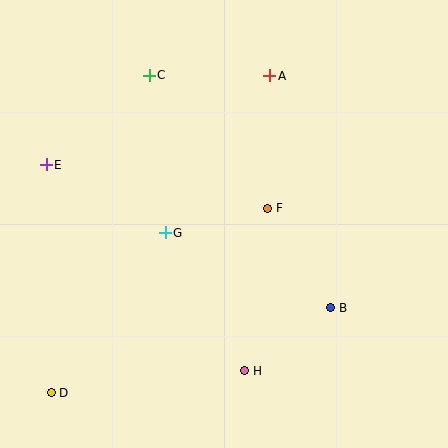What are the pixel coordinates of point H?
Point H is at (245, 371).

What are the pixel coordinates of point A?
Point A is at (270, 76).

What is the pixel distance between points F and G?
The distance between F and G is 105 pixels.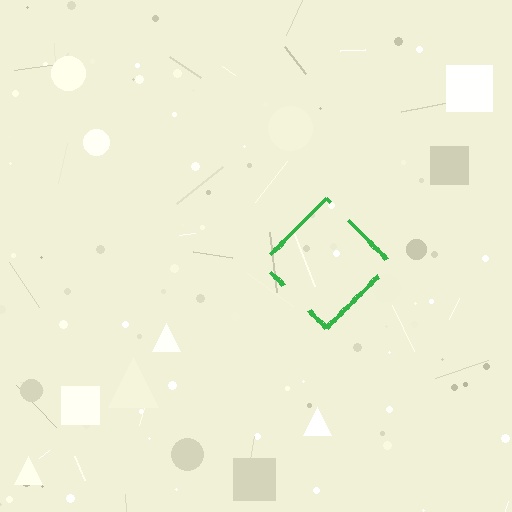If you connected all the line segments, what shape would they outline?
They would outline a diamond.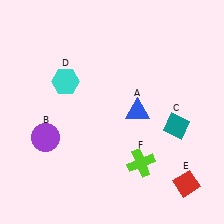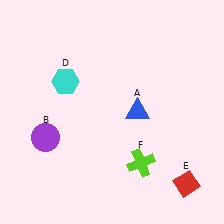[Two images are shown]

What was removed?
The teal diamond (C) was removed in Image 2.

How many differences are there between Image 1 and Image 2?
There is 1 difference between the two images.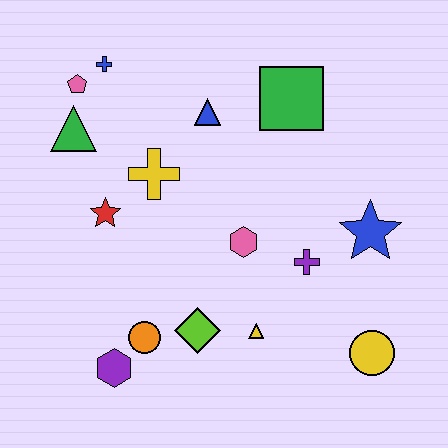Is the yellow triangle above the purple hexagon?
Yes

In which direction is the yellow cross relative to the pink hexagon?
The yellow cross is to the left of the pink hexagon.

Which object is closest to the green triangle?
The pink pentagon is closest to the green triangle.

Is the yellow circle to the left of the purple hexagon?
No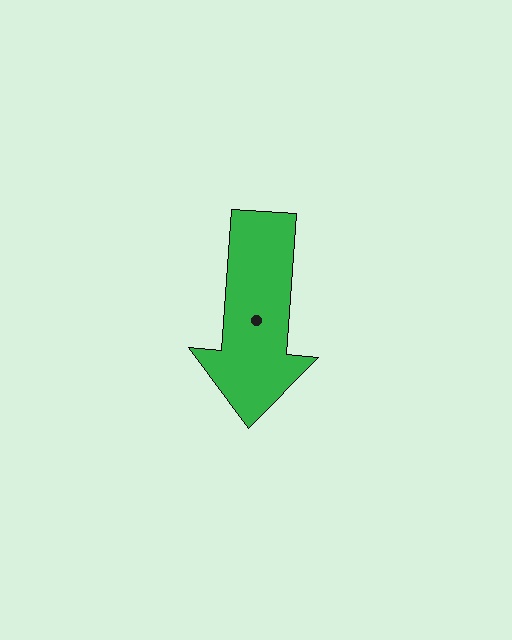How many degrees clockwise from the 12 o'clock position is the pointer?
Approximately 184 degrees.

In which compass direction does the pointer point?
South.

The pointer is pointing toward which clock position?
Roughly 6 o'clock.